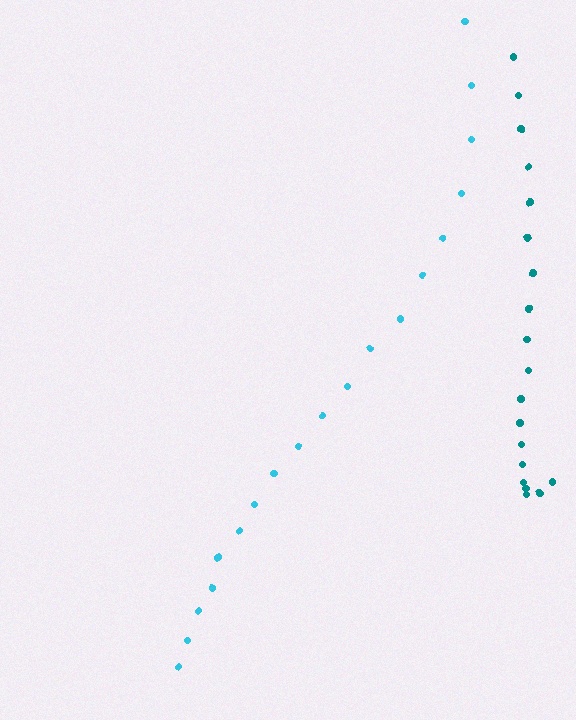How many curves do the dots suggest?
There are 2 distinct paths.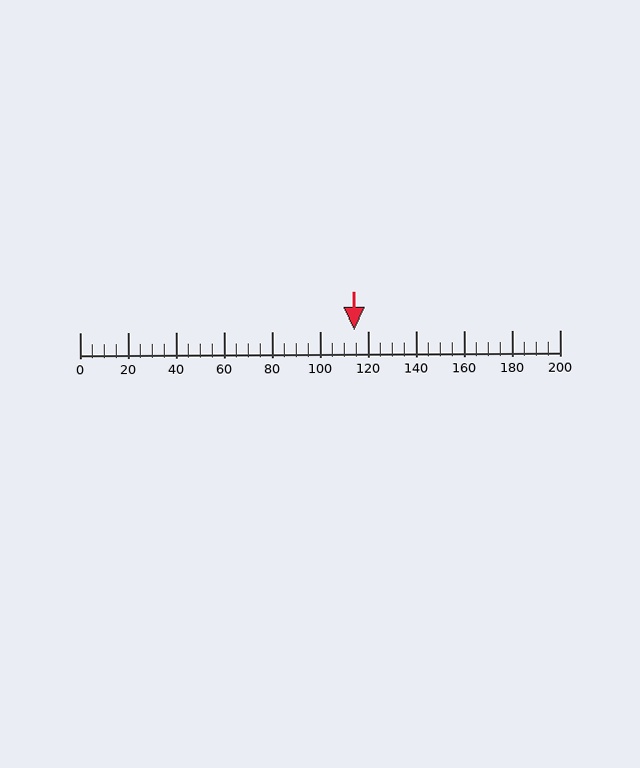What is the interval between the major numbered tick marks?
The major tick marks are spaced 20 units apart.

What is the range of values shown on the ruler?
The ruler shows values from 0 to 200.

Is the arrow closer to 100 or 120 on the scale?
The arrow is closer to 120.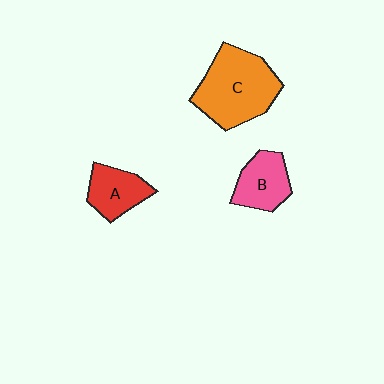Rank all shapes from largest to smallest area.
From largest to smallest: C (orange), B (pink), A (red).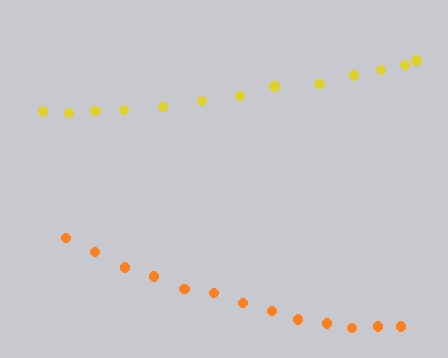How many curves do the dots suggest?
There are 2 distinct paths.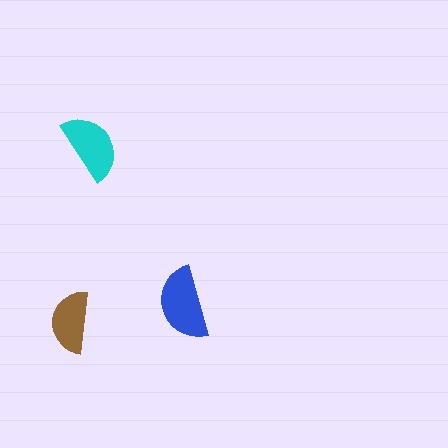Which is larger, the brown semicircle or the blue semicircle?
The blue one.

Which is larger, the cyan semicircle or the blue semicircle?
The blue one.